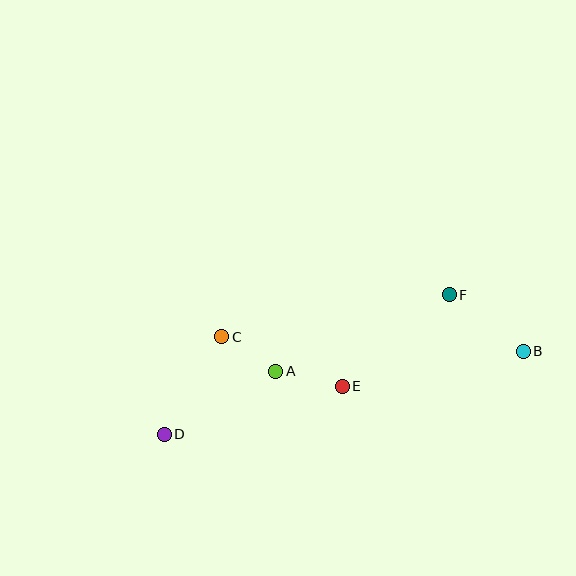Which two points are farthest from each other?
Points B and D are farthest from each other.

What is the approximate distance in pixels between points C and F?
The distance between C and F is approximately 231 pixels.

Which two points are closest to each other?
Points A and C are closest to each other.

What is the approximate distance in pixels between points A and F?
The distance between A and F is approximately 190 pixels.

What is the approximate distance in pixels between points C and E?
The distance between C and E is approximately 130 pixels.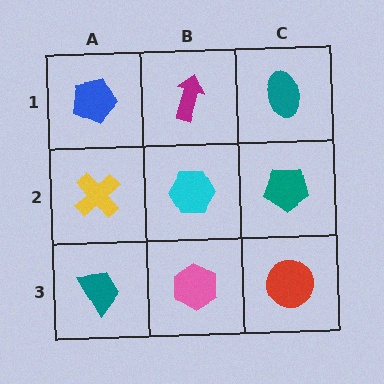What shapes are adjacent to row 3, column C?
A teal pentagon (row 2, column C), a pink hexagon (row 3, column B).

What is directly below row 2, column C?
A red circle.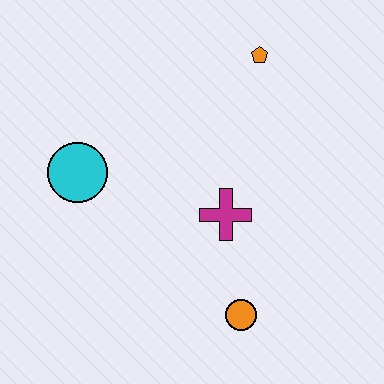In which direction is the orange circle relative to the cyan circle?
The orange circle is to the right of the cyan circle.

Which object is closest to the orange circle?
The magenta cross is closest to the orange circle.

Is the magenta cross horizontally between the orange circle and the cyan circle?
Yes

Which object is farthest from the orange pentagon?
The orange circle is farthest from the orange pentagon.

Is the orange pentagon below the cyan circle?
No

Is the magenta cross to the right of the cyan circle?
Yes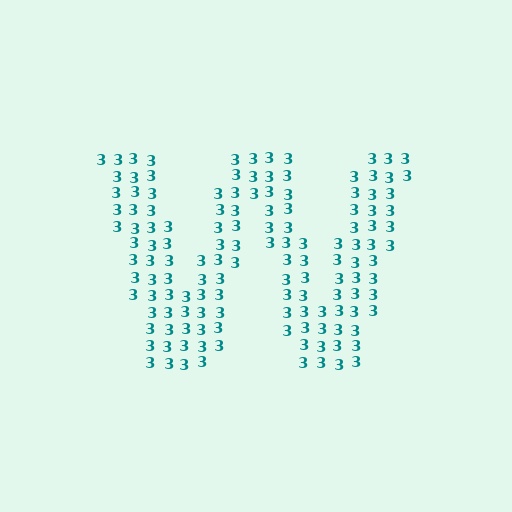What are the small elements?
The small elements are digit 3's.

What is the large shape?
The large shape is the letter W.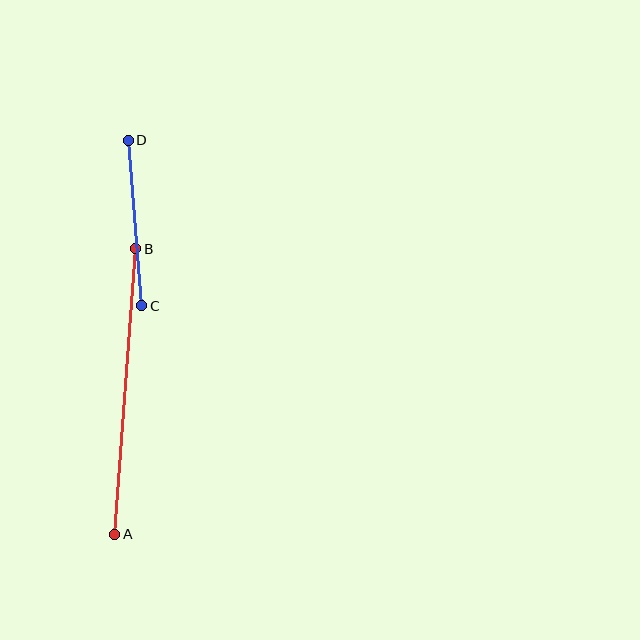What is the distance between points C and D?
The distance is approximately 166 pixels.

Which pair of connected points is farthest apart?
Points A and B are farthest apart.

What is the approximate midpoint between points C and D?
The midpoint is at approximately (135, 223) pixels.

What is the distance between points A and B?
The distance is approximately 286 pixels.